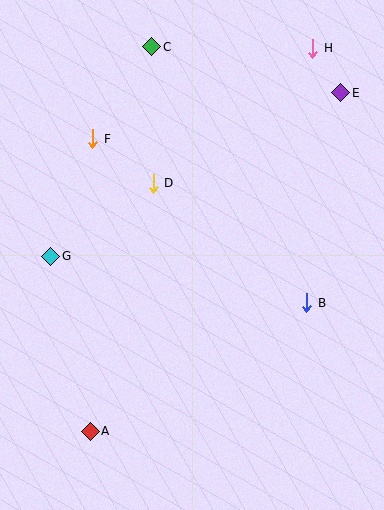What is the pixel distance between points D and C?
The distance between D and C is 137 pixels.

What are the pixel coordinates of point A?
Point A is at (90, 431).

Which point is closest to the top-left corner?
Point C is closest to the top-left corner.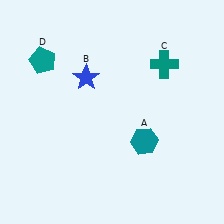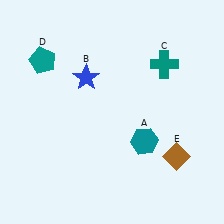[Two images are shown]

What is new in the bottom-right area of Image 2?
A brown diamond (E) was added in the bottom-right area of Image 2.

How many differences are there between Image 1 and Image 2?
There is 1 difference between the two images.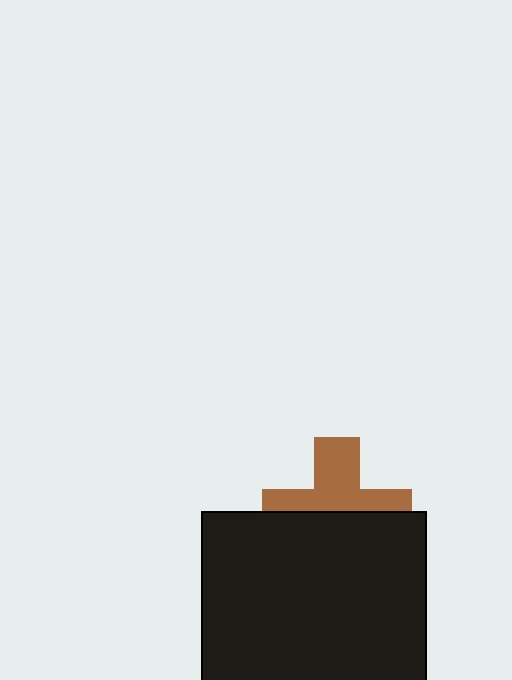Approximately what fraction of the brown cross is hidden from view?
Roughly 51% of the brown cross is hidden behind the black square.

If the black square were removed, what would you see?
You would see the complete brown cross.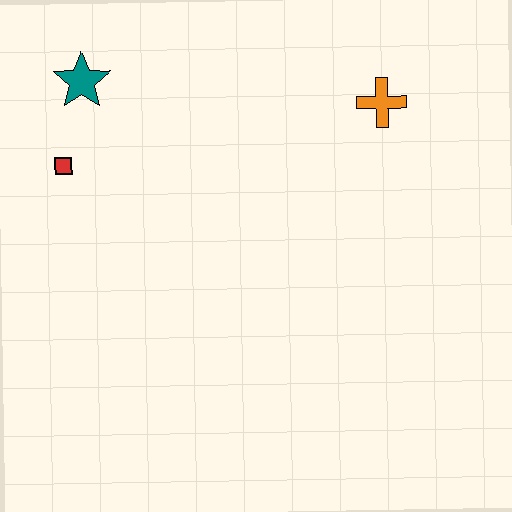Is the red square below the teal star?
Yes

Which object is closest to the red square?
The teal star is closest to the red square.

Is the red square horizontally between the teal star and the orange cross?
No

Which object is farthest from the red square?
The orange cross is farthest from the red square.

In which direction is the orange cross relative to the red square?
The orange cross is to the right of the red square.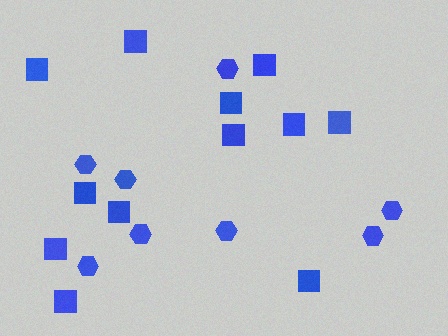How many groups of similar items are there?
There are 2 groups: one group of hexagons (8) and one group of squares (12).